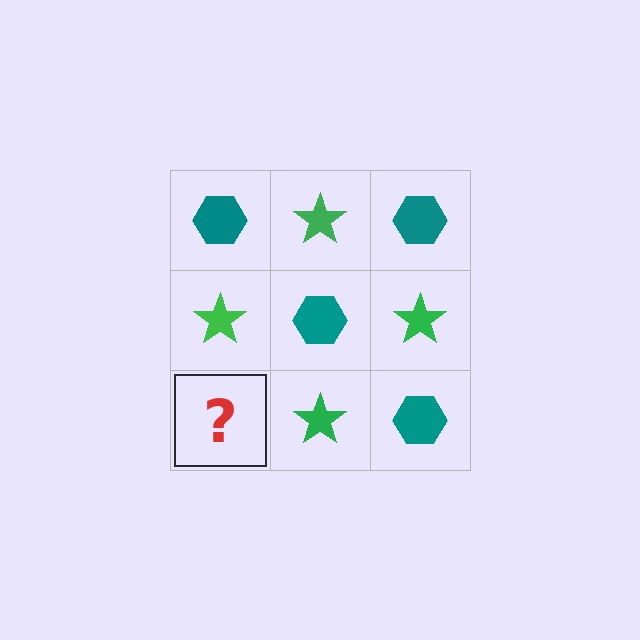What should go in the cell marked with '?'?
The missing cell should contain a teal hexagon.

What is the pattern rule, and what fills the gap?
The rule is that it alternates teal hexagon and green star in a checkerboard pattern. The gap should be filled with a teal hexagon.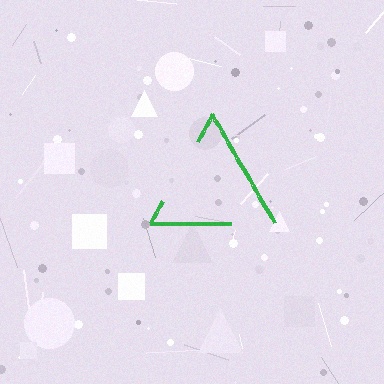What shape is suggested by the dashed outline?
The dashed outline suggests a triangle.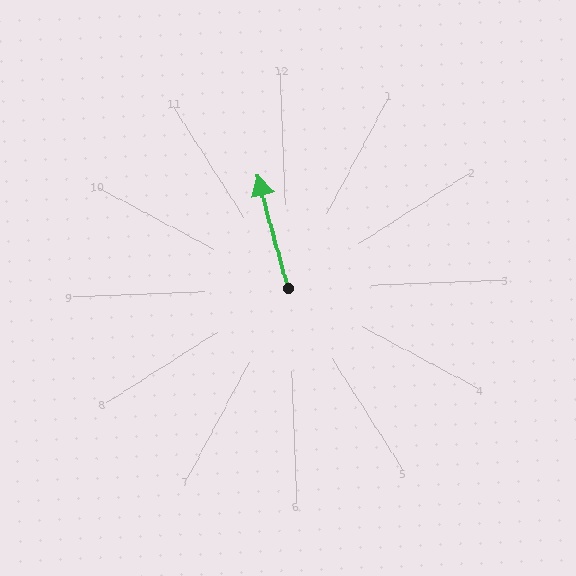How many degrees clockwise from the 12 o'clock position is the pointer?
Approximately 347 degrees.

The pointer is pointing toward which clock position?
Roughly 12 o'clock.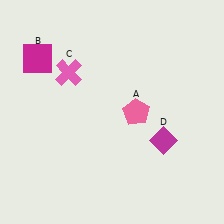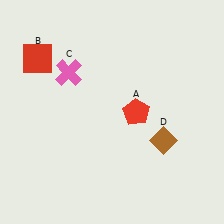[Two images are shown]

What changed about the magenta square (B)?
In Image 1, B is magenta. In Image 2, it changed to red.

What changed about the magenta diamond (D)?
In Image 1, D is magenta. In Image 2, it changed to brown.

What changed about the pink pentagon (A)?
In Image 1, A is pink. In Image 2, it changed to red.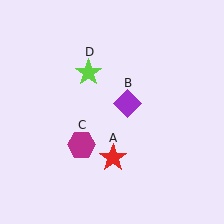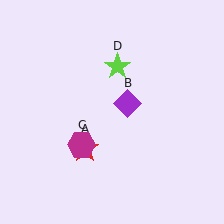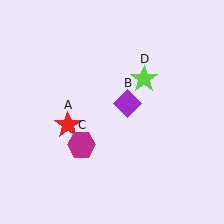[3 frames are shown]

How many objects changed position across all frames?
2 objects changed position: red star (object A), lime star (object D).